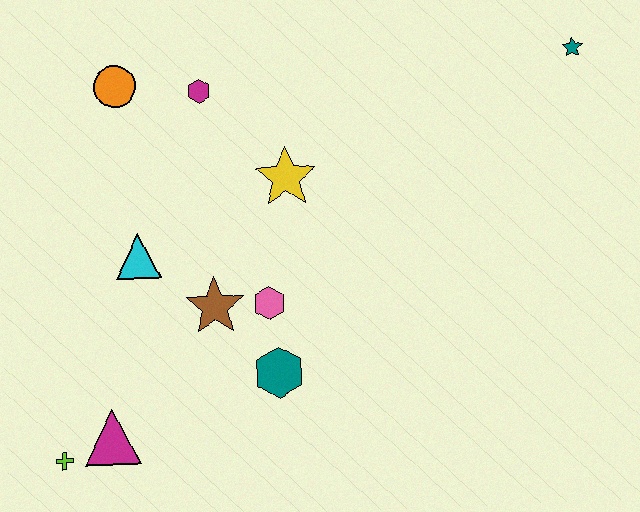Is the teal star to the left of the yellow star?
No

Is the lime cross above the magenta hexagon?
No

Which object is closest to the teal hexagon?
The pink hexagon is closest to the teal hexagon.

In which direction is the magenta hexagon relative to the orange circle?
The magenta hexagon is to the right of the orange circle.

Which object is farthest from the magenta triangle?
The teal star is farthest from the magenta triangle.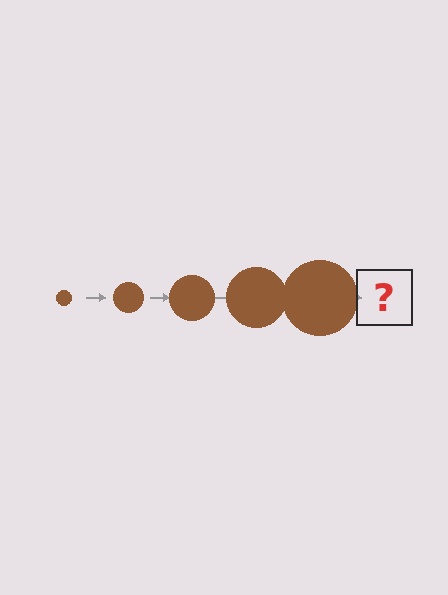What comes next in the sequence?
The next element should be a brown circle, larger than the previous one.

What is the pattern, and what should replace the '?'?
The pattern is that the circle gets progressively larger each step. The '?' should be a brown circle, larger than the previous one.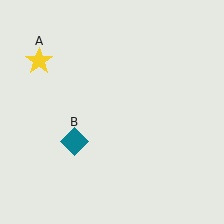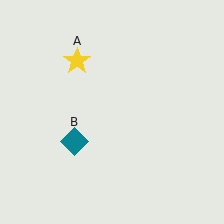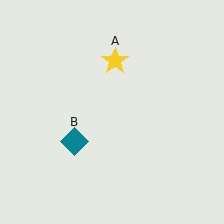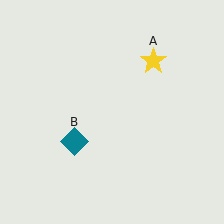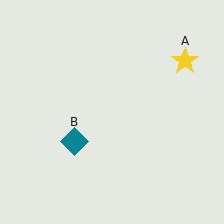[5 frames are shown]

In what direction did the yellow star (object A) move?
The yellow star (object A) moved right.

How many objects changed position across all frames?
1 object changed position: yellow star (object A).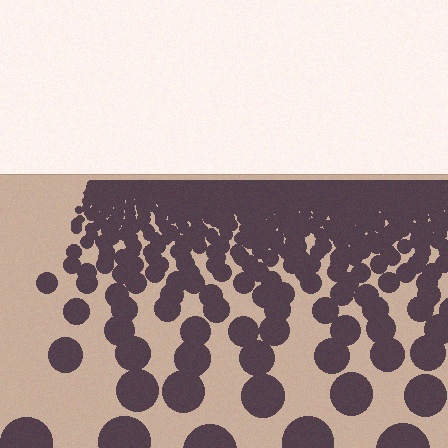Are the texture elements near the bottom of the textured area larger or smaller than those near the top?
Larger. Near the bottom, elements are closer to the viewer and appear at a bigger on-screen size.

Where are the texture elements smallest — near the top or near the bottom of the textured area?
Near the top.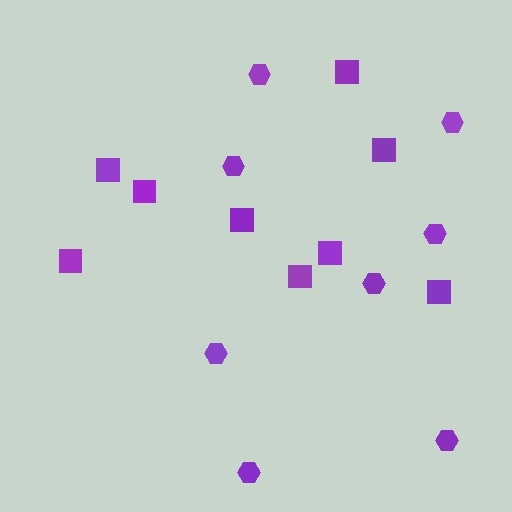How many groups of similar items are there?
There are 2 groups: one group of squares (9) and one group of hexagons (8).